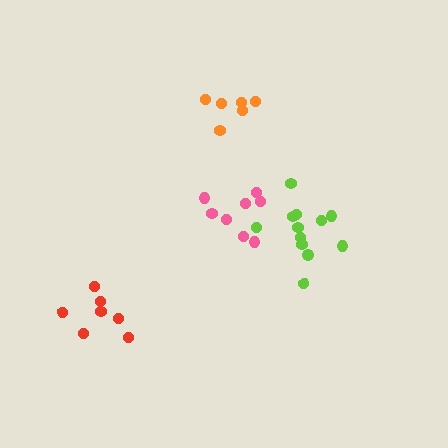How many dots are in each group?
Group 1: 8 dots, Group 2: 12 dots, Group 3: 6 dots, Group 4: 7 dots (33 total).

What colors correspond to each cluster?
The clusters are colored: pink, lime, orange, red.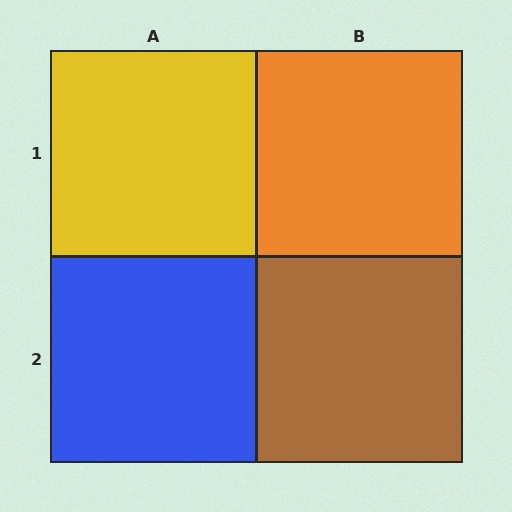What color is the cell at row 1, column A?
Yellow.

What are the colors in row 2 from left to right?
Blue, brown.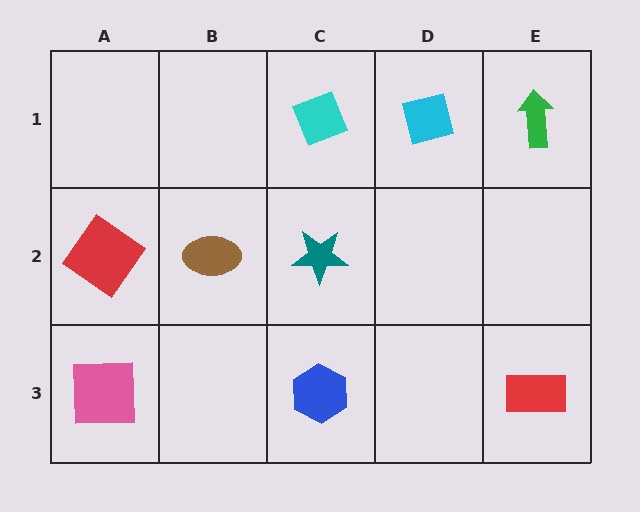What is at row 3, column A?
A pink square.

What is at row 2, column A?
A red diamond.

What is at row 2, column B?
A brown ellipse.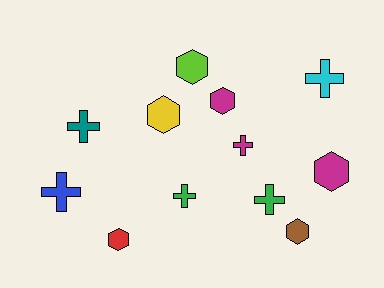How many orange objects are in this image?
There are no orange objects.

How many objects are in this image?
There are 12 objects.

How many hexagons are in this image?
There are 6 hexagons.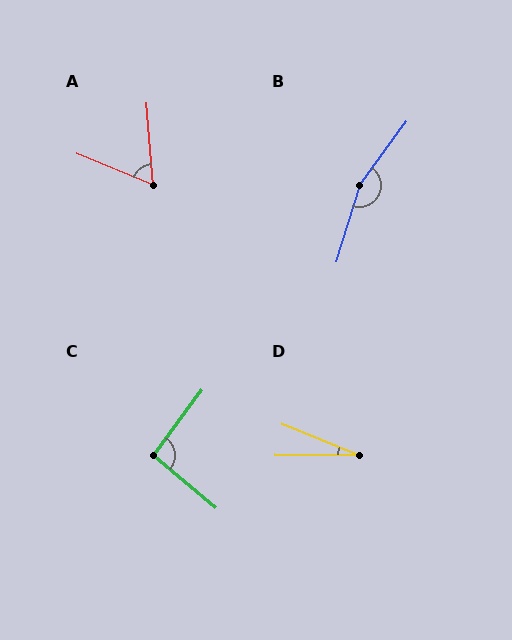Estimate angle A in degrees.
Approximately 63 degrees.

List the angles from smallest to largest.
D (22°), A (63°), C (93°), B (161°).